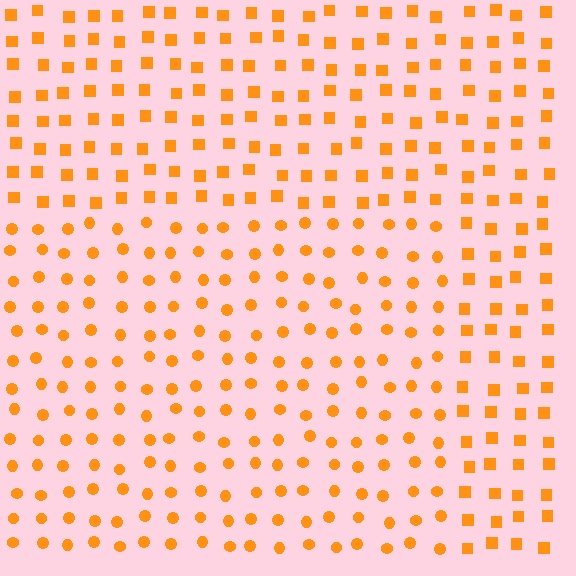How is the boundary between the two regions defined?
The boundary is defined by a change in element shape: circles inside vs. squares outside. All elements share the same color and spacing.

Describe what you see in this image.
The image is filled with small orange elements arranged in a uniform grid. A rectangle-shaped region contains circles, while the surrounding area contains squares. The boundary is defined purely by the change in element shape.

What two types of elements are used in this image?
The image uses circles inside the rectangle region and squares outside it.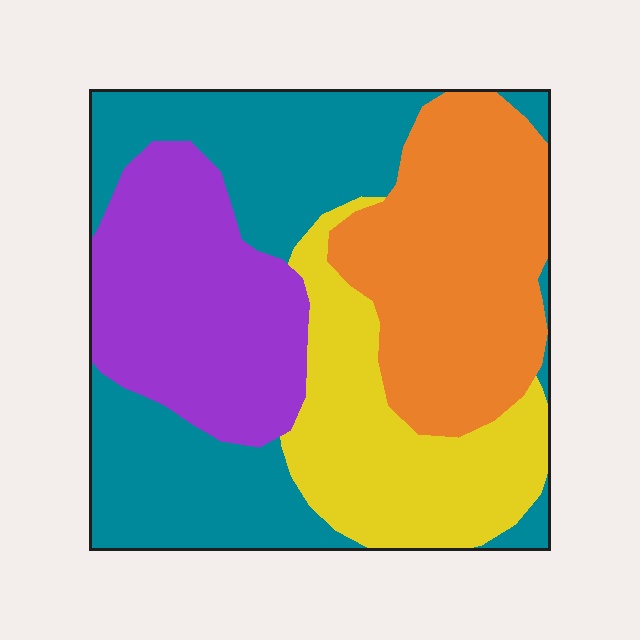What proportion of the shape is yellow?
Yellow covers 20% of the shape.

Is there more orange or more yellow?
Orange.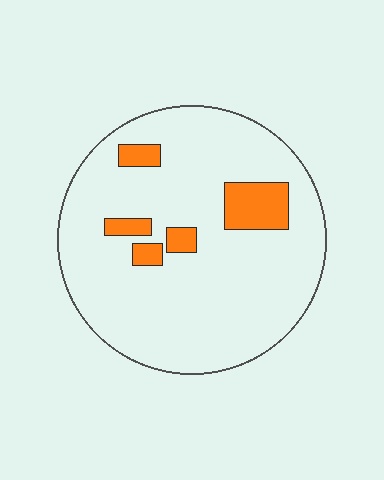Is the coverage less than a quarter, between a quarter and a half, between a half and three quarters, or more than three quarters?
Less than a quarter.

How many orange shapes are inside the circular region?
5.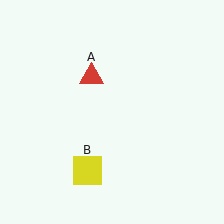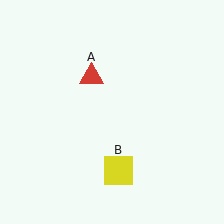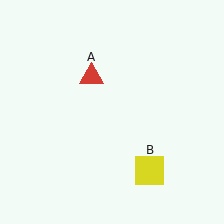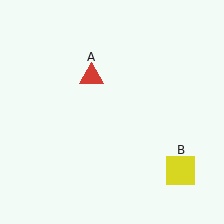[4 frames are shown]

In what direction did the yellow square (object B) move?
The yellow square (object B) moved right.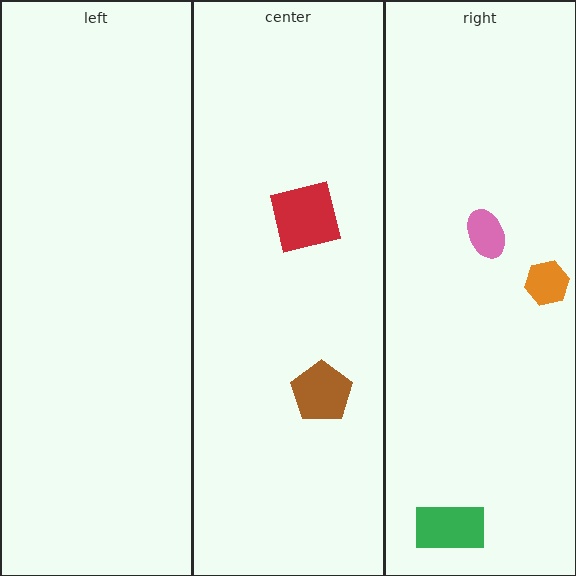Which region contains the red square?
The center region.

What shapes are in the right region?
The orange hexagon, the green rectangle, the pink ellipse.